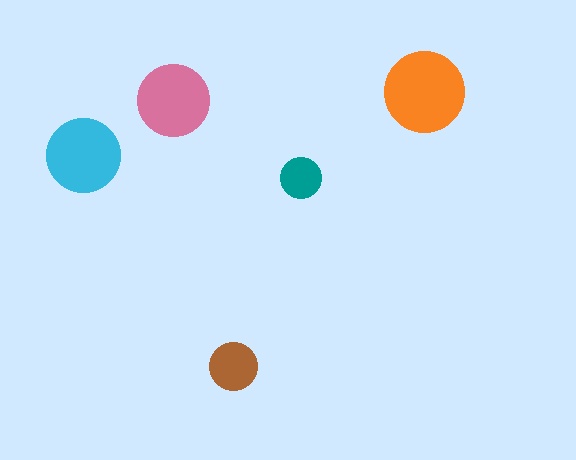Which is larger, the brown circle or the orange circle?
The orange one.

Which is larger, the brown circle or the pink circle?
The pink one.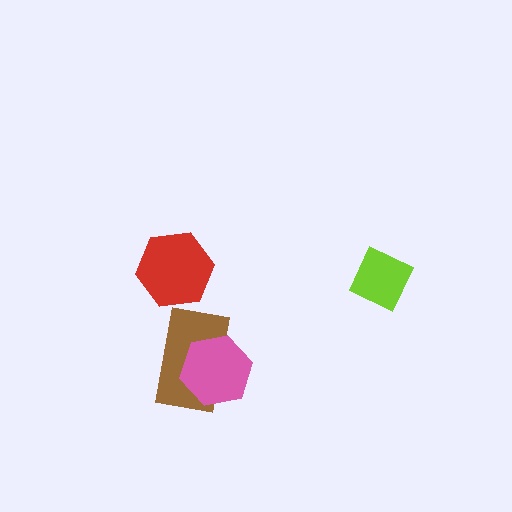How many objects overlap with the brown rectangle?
1 object overlaps with the brown rectangle.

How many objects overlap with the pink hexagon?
1 object overlaps with the pink hexagon.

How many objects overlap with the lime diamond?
0 objects overlap with the lime diamond.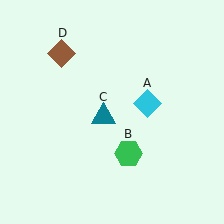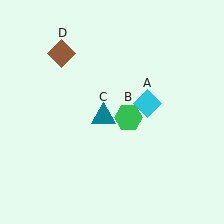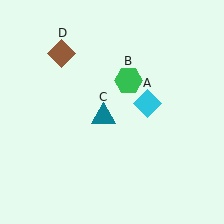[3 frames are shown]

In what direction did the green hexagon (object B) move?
The green hexagon (object B) moved up.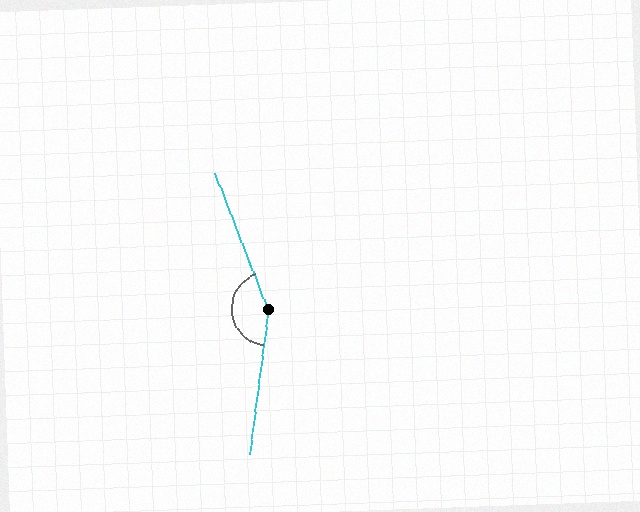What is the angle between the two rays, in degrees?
Approximately 151 degrees.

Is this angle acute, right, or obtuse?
It is obtuse.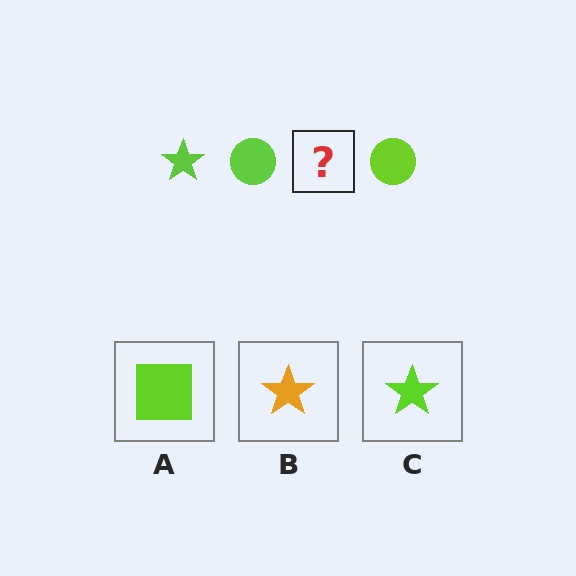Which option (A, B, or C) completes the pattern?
C.